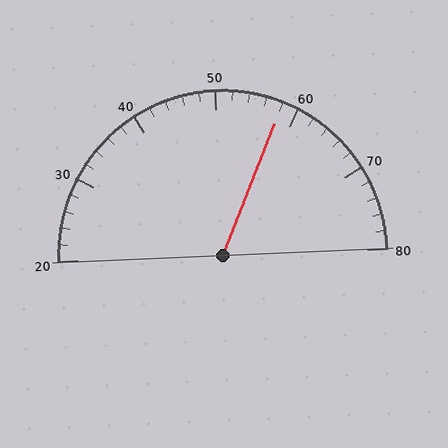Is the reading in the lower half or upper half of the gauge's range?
The reading is in the upper half of the range (20 to 80).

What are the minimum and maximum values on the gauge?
The gauge ranges from 20 to 80.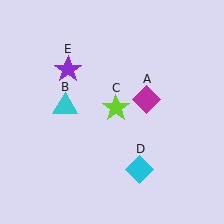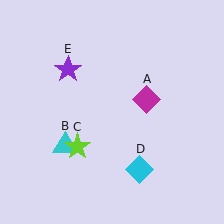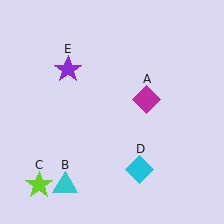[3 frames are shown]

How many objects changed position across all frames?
2 objects changed position: cyan triangle (object B), lime star (object C).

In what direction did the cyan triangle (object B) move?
The cyan triangle (object B) moved down.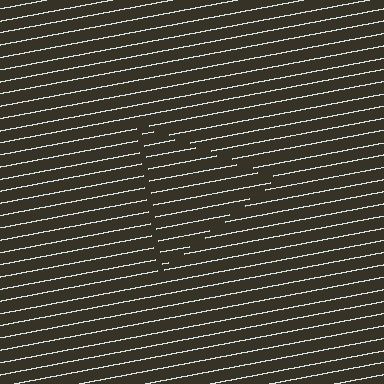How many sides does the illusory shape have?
3 sides — the line-ends trace a triangle.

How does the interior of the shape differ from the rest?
The interior of the shape contains the same grating, shifted by half a period — the contour is defined by the phase discontinuity where line-ends from the inner and outer gratings abut.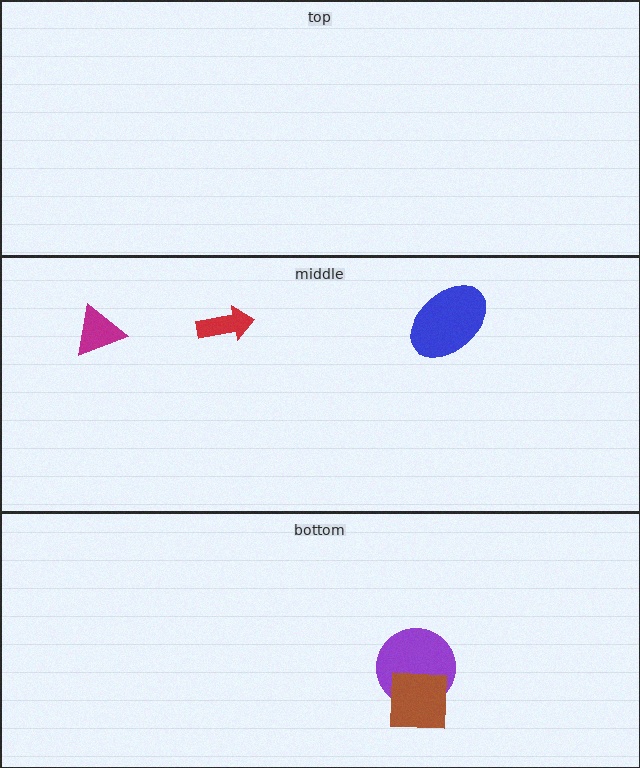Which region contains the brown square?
The bottom region.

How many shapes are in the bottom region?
2.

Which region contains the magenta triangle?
The middle region.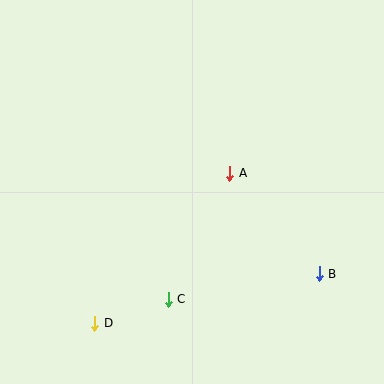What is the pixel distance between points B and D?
The distance between B and D is 230 pixels.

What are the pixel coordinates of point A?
Point A is at (230, 173).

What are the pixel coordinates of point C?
Point C is at (168, 299).